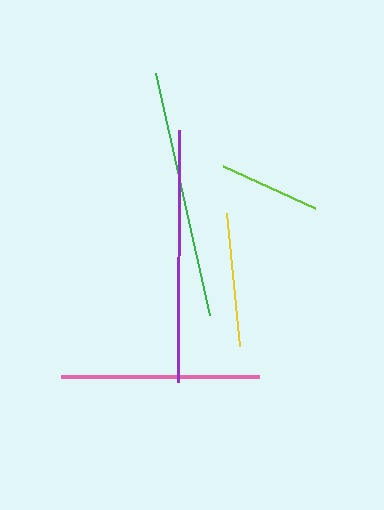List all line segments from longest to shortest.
From longest to shortest: purple, green, pink, yellow, lime.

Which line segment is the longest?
The purple line is the longest at approximately 252 pixels.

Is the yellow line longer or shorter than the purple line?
The purple line is longer than the yellow line.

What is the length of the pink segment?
The pink segment is approximately 199 pixels long.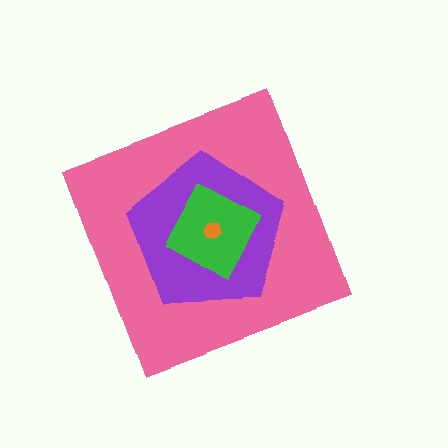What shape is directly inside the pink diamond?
The purple pentagon.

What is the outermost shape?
The pink diamond.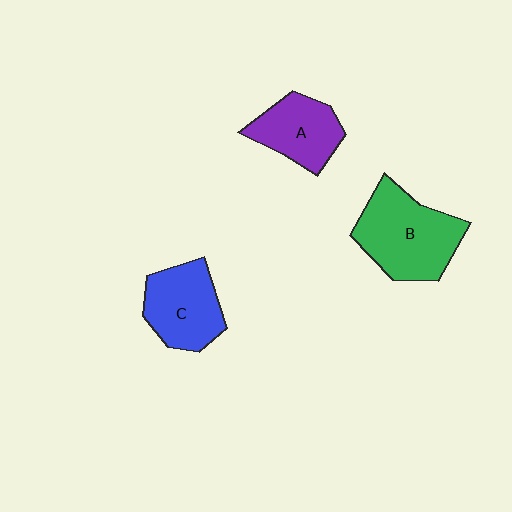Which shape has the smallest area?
Shape A (purple).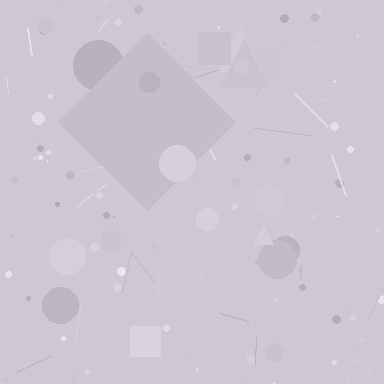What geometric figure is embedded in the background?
A diamond is embedded in the background.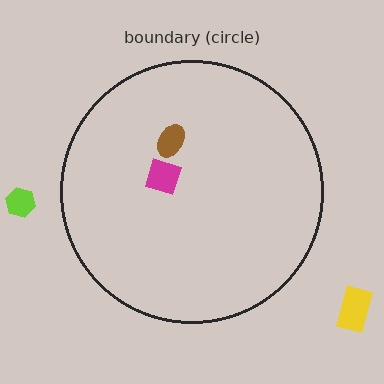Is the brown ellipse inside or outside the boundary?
Inside.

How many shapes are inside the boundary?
2 inside, 2 outside.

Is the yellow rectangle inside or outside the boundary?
Outside.